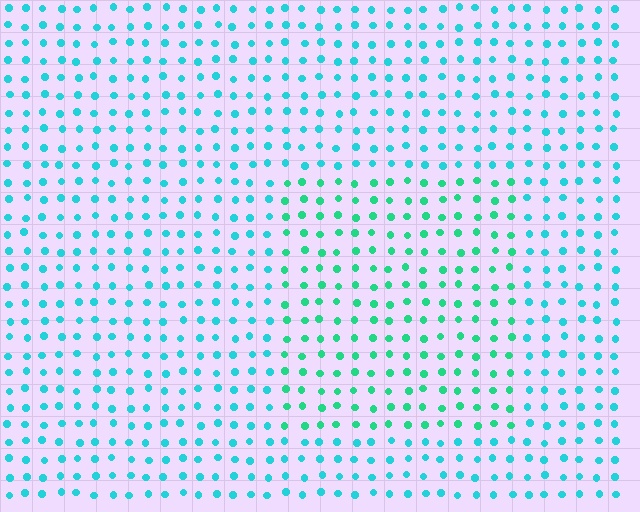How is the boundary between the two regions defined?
The boundary is defined purely by a slight shift in hue (about 30 degrees). Spacing, size, and orientation are identical on both sides.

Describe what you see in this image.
The image is filled with small cyan elements in a uniform arrangement. A rectangle-shaped region is visible where the elements are tinted to a slightly different hue, forming a subtle color boundary.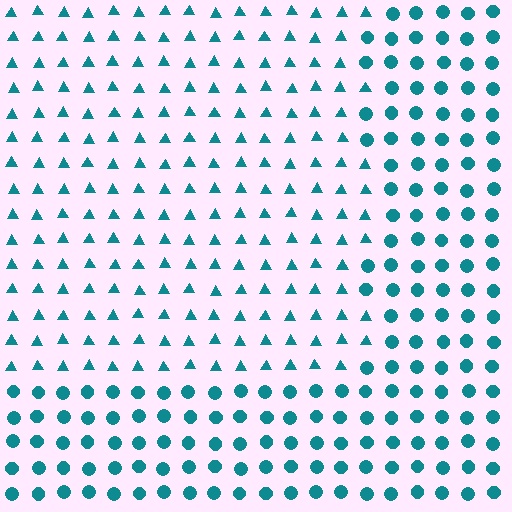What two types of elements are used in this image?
The image uses triangles inside the rectangle region and circles outside it.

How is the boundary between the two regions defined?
The boundary is defined by a change in element shape: triangles inside vs. circles outside. All elements share the same color and spacing.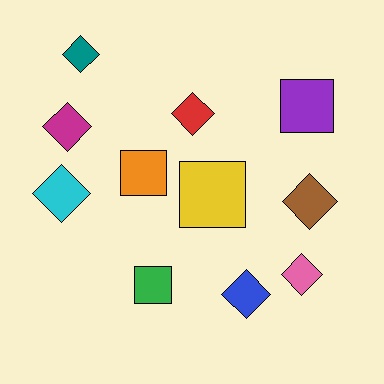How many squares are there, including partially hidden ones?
There are 4 squares.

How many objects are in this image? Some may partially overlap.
There are 11 objects.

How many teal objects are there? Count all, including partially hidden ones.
There is 1 teal object.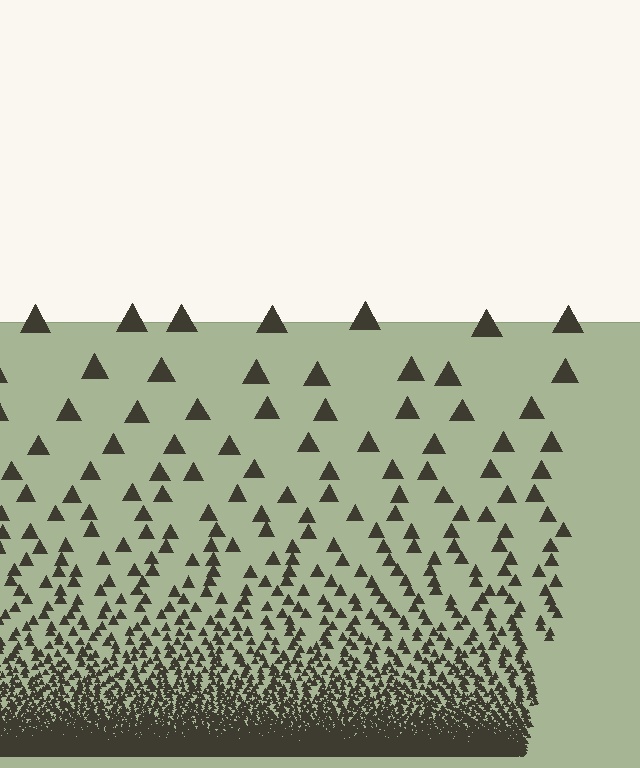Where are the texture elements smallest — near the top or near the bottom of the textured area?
Near the bottom.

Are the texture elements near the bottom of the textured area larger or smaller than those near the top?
Smaller. The gradient is inverted — elements near the bottom are smaller and denser.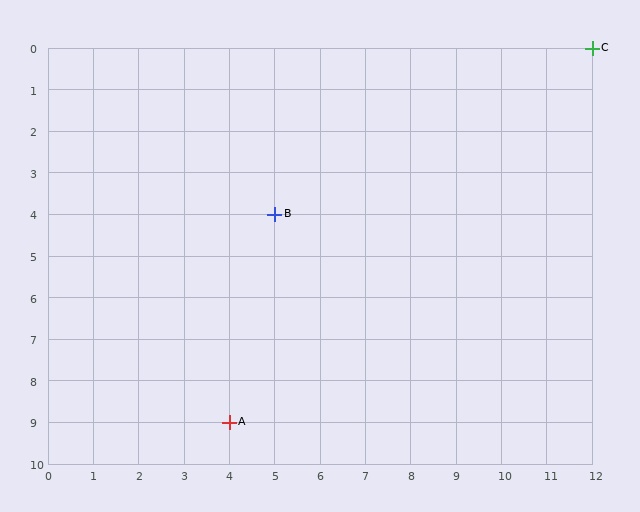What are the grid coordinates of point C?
Point C is at grid coordinates (12, 0).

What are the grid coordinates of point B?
Point B is at grid coordinates (5, 4).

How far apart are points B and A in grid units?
Points B and A are 1 column and 5 rows apart (about 5.1 grid units diagonally).